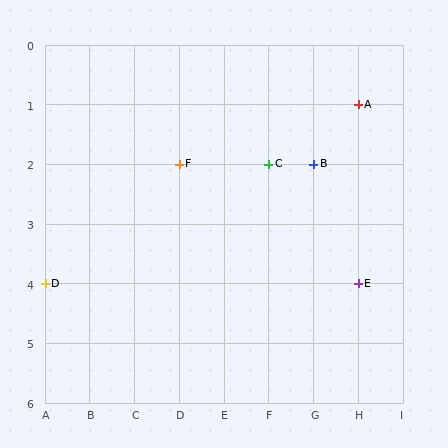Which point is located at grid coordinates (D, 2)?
Point F is at (D, 2).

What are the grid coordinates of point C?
Point C is at grid coordinates (F, 2).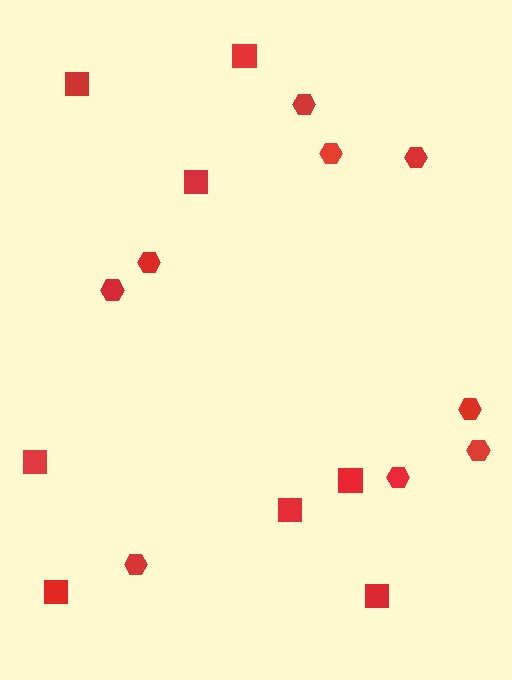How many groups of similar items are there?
There are 2 groups: one group of squares (8) and one group of hexagons (9).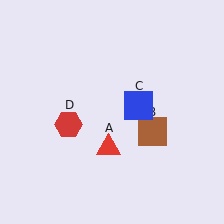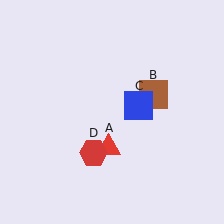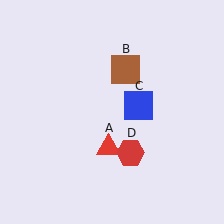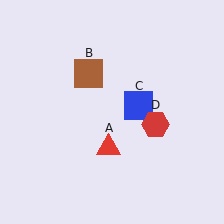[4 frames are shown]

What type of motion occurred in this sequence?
The brown square (object B), red hexagon (object D) rotated counterclockwise around the center of the scene.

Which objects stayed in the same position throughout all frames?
Red triangle (object A) and blue square (object C) remained stationary.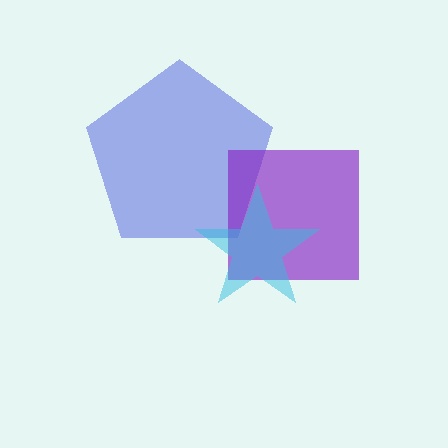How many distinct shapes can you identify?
There are 3 distinct shapes: a blue pentagon, a purple square, a cyan star.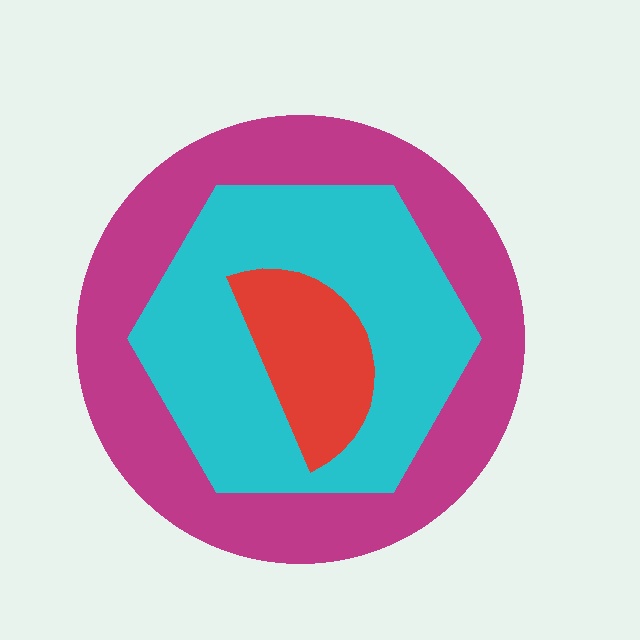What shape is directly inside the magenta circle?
The cyan hexagon.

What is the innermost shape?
The red semicircle.